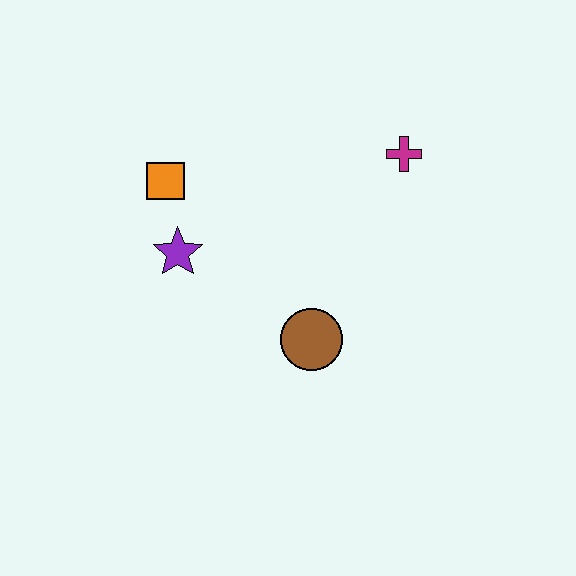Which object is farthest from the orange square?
The magenta cross is farthest from the orange square.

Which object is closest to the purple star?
The orange square is closest to the purple star.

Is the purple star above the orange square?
No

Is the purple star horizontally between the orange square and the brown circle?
Yes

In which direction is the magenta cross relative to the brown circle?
The magenta cross is above the brown circle.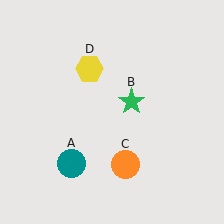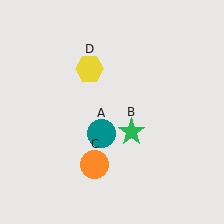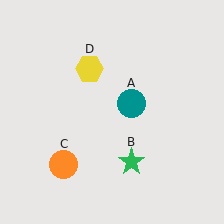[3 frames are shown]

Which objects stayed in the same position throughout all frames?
Yellow hexagon (object D) remained stationary.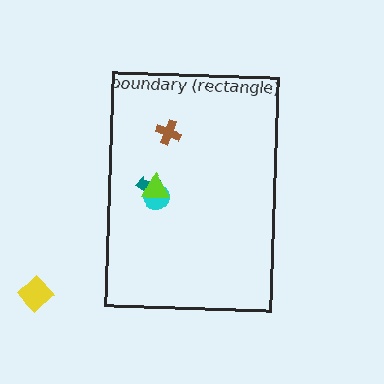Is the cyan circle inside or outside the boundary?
Inside.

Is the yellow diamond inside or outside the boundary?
Outside.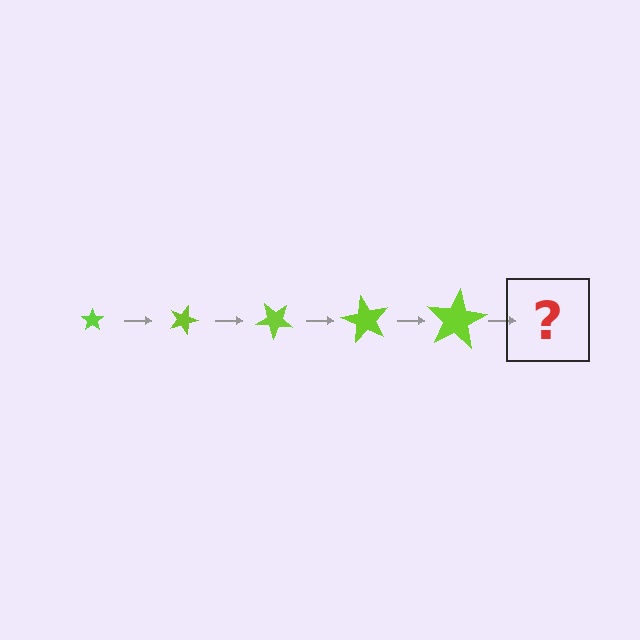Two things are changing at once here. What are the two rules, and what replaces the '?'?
The two rules are that the star grows larger each step and it rotates 20 degrees each step. The '?' should be a star, larger than the previous one and rotated 100 degrees from the start.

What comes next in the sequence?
The next element should be a star, larger than the previous one and rotated 100 degrees from the start.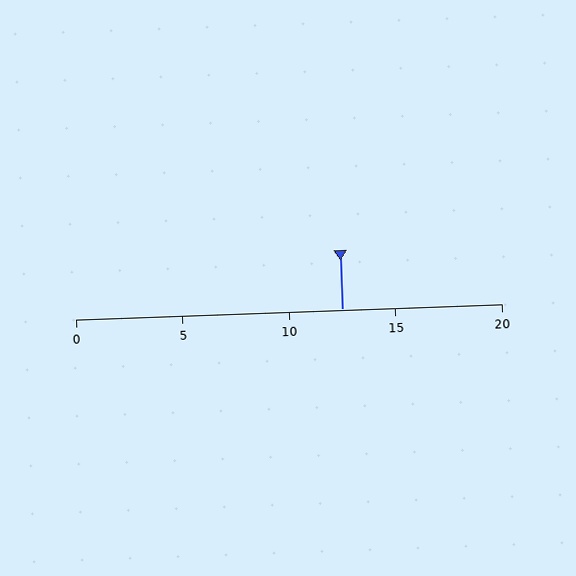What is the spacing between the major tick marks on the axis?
The major ticks are spaced 5 apart.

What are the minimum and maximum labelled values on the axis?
The axis runs from 0 to 20.